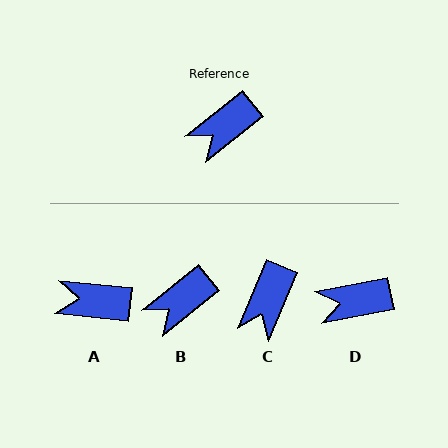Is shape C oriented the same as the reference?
No, it is off by about 28 degrees.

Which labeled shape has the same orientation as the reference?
B.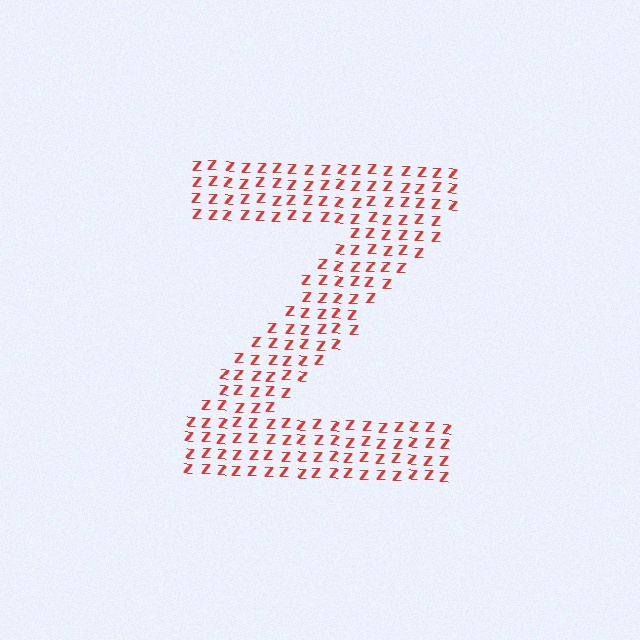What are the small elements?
The small elements are letter Z's.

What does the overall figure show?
The overall figure shows the letter Z.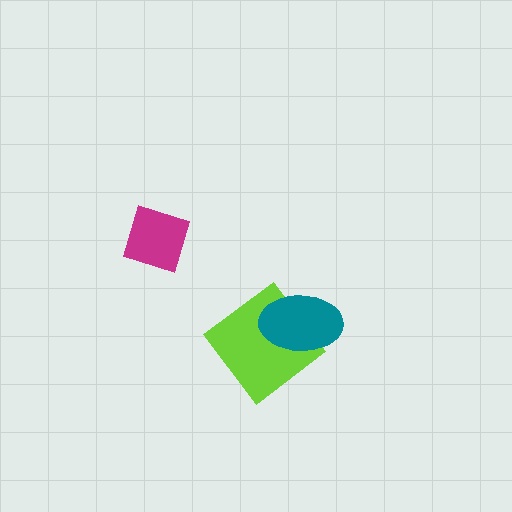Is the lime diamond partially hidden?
Yes, it is partially covered by another shape.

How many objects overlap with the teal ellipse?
1 object overlaps with the teal ellipse.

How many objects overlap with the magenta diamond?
0 objects overlap with the magenta diamond.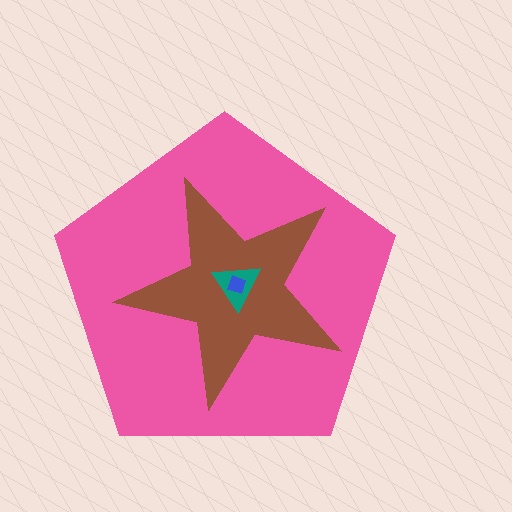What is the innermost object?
The blue square.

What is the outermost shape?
The pink pentagon.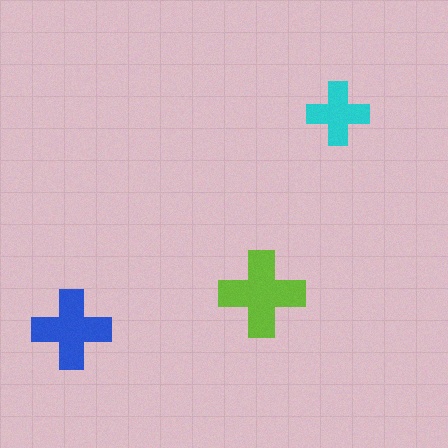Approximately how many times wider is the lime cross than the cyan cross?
About 1.5 times wider.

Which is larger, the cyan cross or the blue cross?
The blue one.